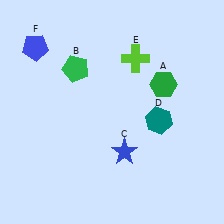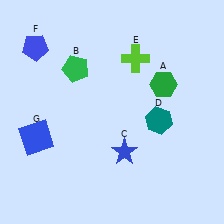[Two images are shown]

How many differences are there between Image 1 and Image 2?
There is 1 difference between the two images.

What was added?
A blue square (G) was added in Image 2.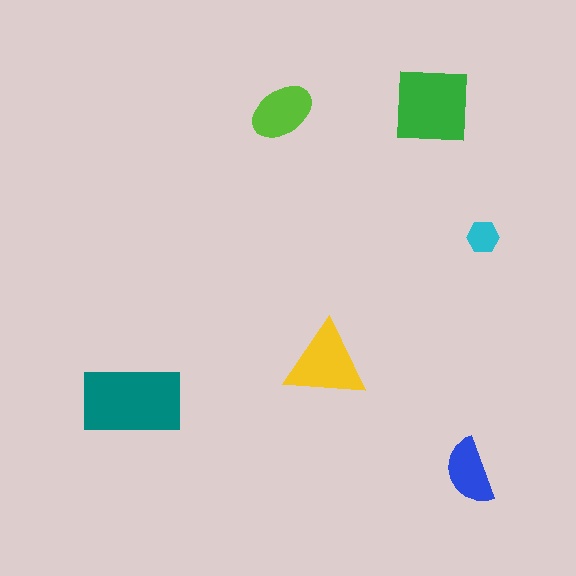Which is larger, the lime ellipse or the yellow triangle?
The yellow triangle.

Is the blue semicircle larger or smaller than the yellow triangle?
Smaller.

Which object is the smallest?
The cyan hexagon.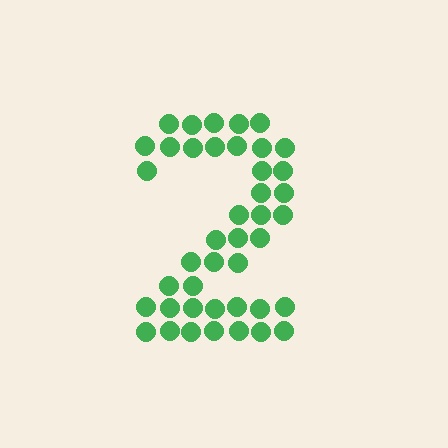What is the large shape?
The large shape is the digit 2.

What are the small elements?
The small elements are circles.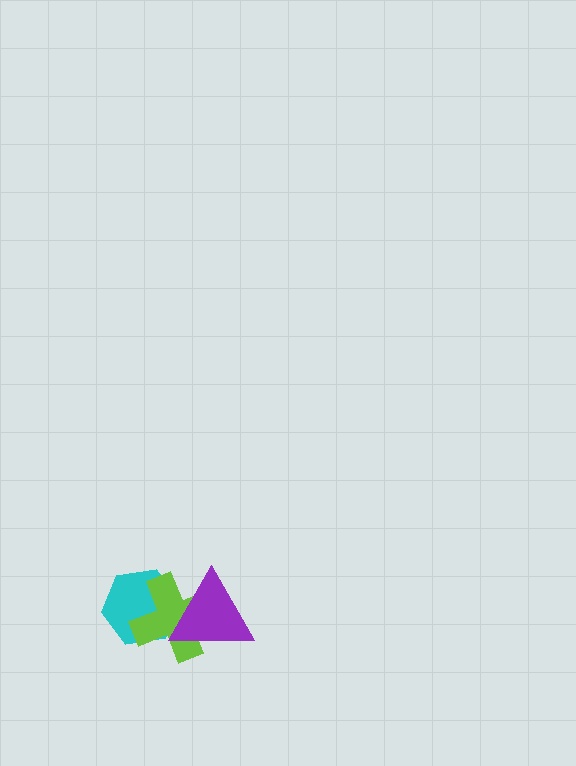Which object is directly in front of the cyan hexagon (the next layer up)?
The lime cross is directly in front of the cyan hexagon.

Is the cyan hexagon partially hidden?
Yes, it is partially covered by another shape.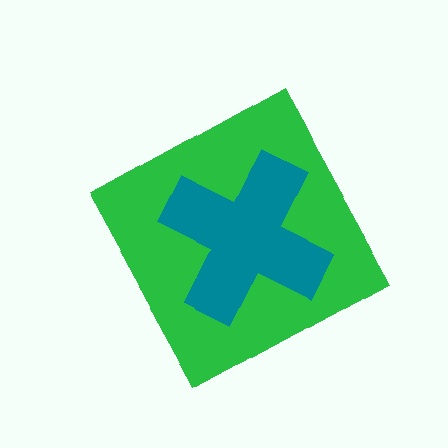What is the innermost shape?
The teal cross.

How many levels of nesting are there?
2.